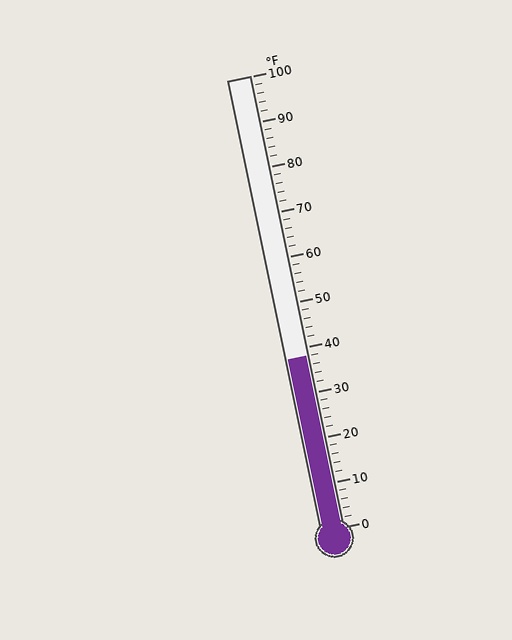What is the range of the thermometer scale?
The thermometer scale ranges from 0°F to 100°F.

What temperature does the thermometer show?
The thermometer shows approximately 38°F.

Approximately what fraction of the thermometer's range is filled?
The thermometer is filled to approximately 40% of its range.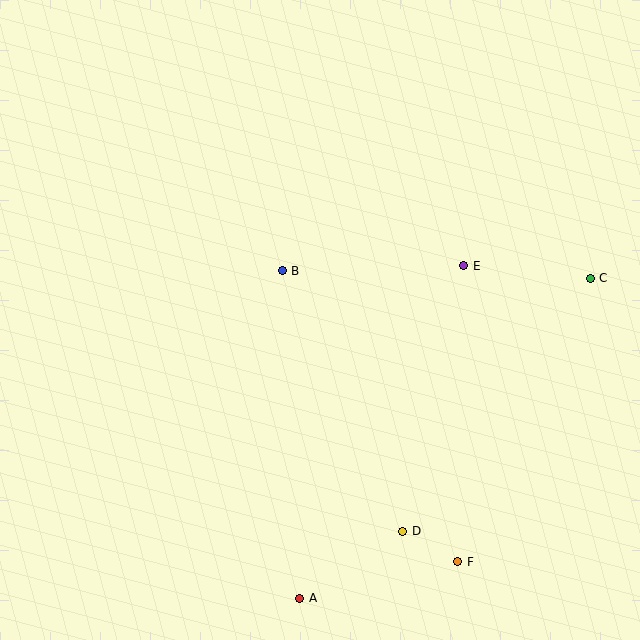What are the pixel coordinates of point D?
Point D is at (403, 531).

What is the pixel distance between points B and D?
The distance between B and D is 287 pixels.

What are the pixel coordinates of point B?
Point B is at (282, 271).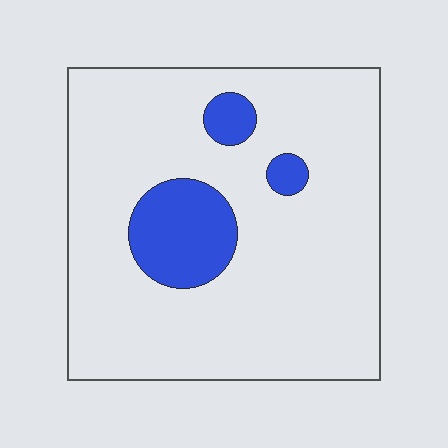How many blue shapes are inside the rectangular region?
3.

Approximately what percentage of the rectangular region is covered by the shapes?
Approximately 15%.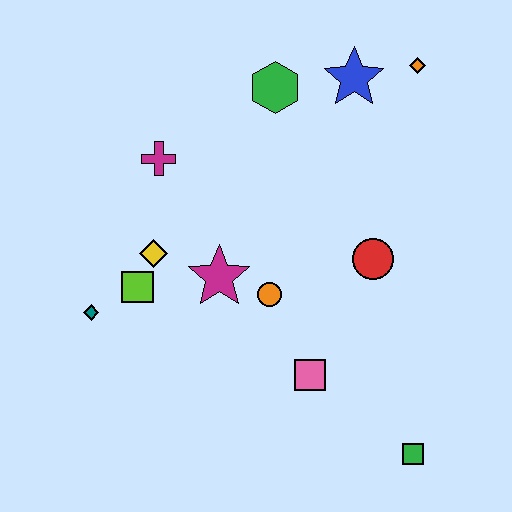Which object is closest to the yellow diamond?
The lime square is closest to the yellow diamond.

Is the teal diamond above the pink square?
Yes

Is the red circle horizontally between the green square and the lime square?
Yes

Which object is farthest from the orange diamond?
The teal diamond is farthest from the orange diamond.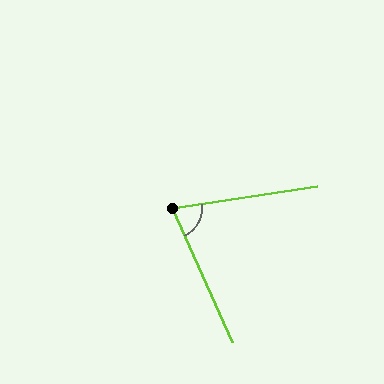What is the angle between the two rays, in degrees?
Approximately 75 degrees.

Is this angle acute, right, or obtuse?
It is acute.